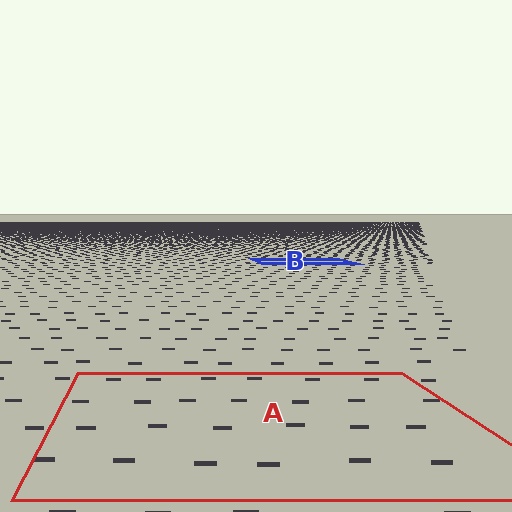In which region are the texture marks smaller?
The texture marks are smaller in region B, because it is farther away.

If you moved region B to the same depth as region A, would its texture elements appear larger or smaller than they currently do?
They would appear larger. At a closer depth, the same texture elements are projected at a bigger on-screen size.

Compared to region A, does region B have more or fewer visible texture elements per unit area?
Region B has more texture elements per unit area — they are packed more densely because it is farther away.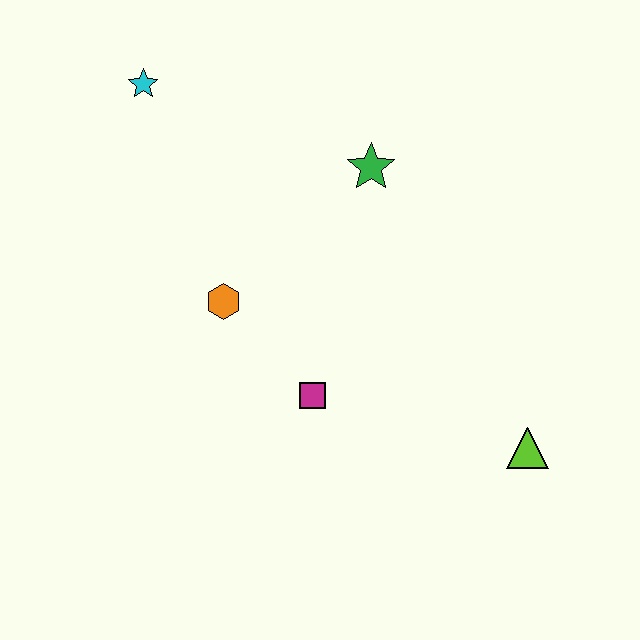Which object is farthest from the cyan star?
The lime triangle is farthest from the cyan star.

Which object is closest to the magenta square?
The orange hexagon is closest to the magenta square.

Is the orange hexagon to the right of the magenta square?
No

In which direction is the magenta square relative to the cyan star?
The magenta square is below the cyan star.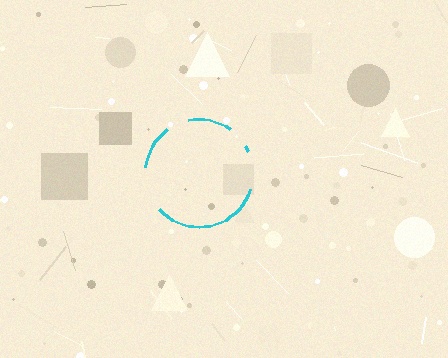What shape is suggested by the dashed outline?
The dashed outline suggests a circle.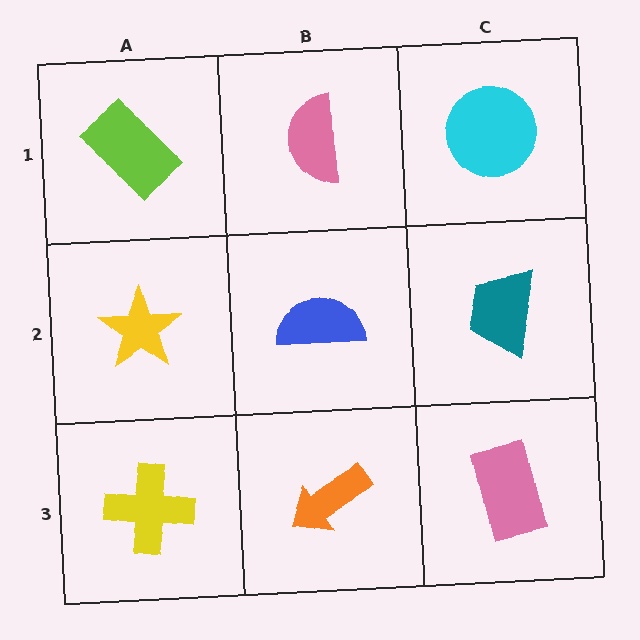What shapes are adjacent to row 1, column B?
A blue semicircle (row 2, column B), a lime rectangle (row 1, column A), a cyan circle (row 1, column C).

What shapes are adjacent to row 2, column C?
A cyan circle (row 1, column C), a pink rectangle (row 3, column C), a blue semicircle (row 2, column B).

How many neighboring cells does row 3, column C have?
2.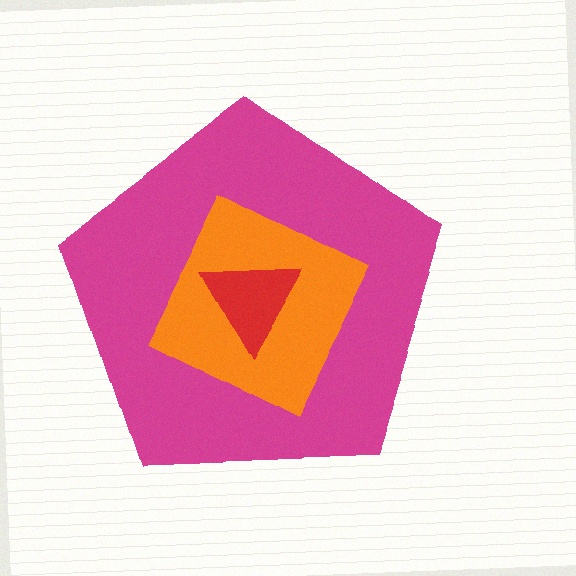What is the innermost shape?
The red triangle.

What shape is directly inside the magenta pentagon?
The orange square.